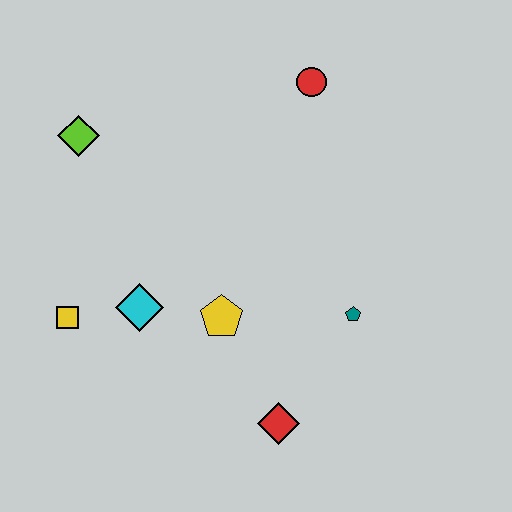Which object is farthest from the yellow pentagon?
The red circle is farthest from the yellow pentagon.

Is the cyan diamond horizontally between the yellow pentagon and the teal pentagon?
No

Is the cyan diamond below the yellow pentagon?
No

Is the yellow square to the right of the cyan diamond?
No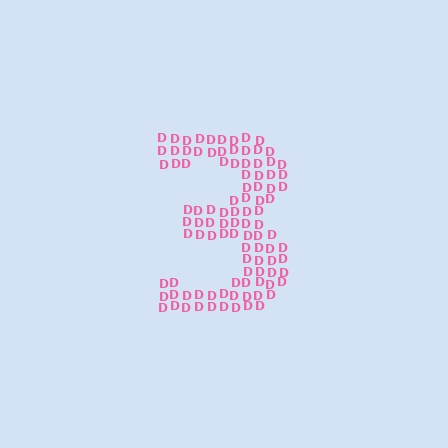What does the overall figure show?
The overall figure shows the digit 3.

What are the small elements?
The small elements are letter D's.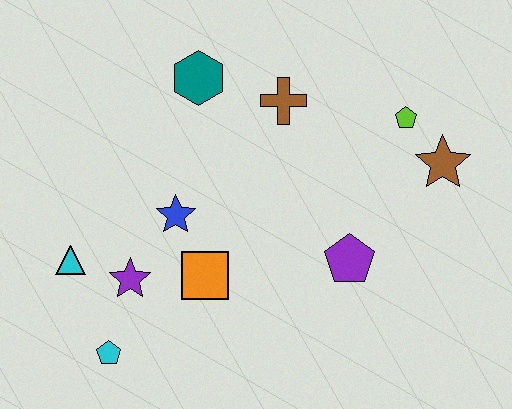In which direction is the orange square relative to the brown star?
The orange square is to the left of the brown star.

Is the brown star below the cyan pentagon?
No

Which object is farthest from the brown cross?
The cyan pentagon is farthest from the brown cross.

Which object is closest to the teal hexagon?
The brown cross is closest to the teal hexagon.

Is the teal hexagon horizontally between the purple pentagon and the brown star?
No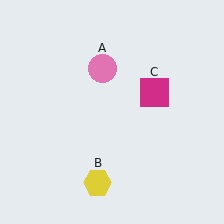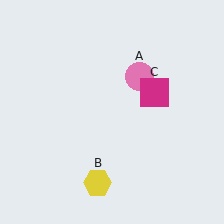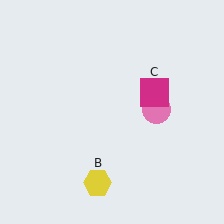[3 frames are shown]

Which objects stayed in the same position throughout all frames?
Yellow hexagon (object B) and magenta square (object C) remained stationary.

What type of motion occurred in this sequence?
The pink circle (object A) rotated clockwise around the center of the scene.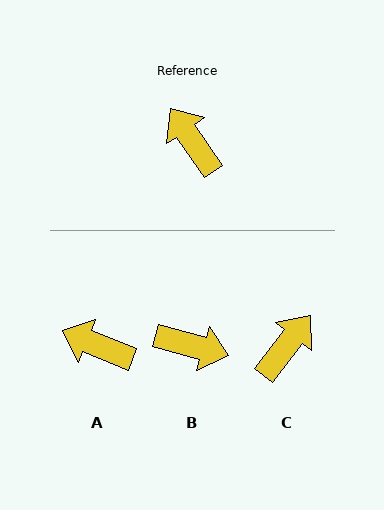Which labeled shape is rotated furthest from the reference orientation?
B, about 140 degrees away.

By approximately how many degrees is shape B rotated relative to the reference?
Approximately 140 degrees clockwise.